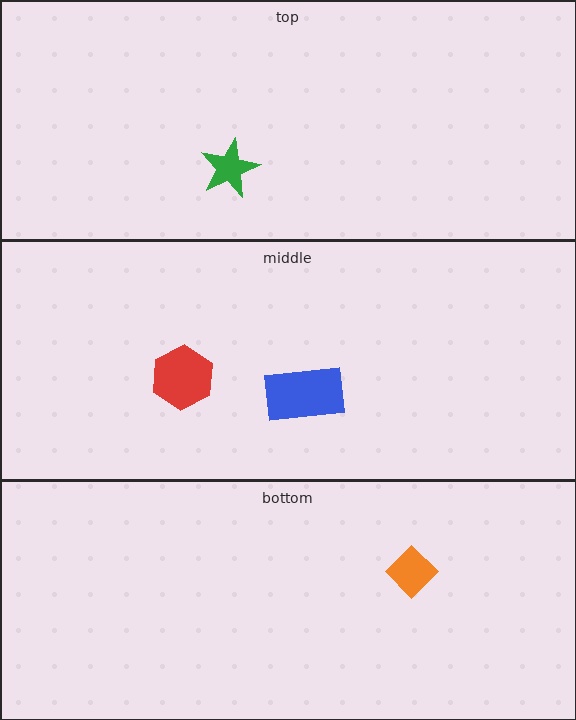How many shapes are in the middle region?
2.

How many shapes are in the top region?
1.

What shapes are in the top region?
The green star.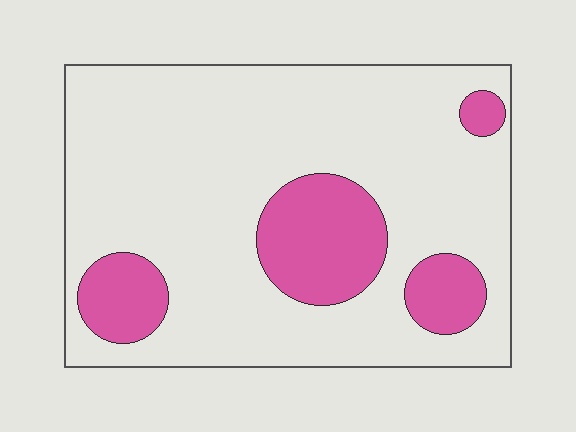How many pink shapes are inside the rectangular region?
4.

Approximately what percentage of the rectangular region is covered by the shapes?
Approximately 20%.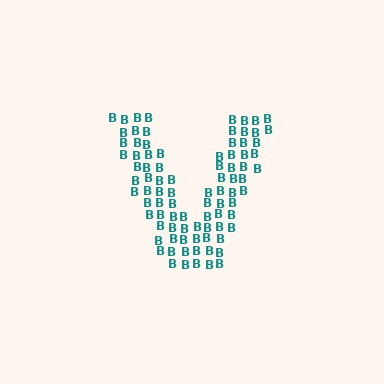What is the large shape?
The large shape is the letter V.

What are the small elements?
The small elements are letter B's.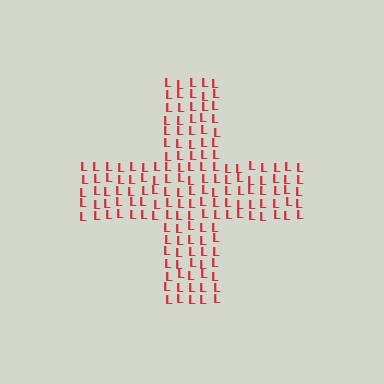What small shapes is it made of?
It is made of small letter L's.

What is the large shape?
The large shape is a cross.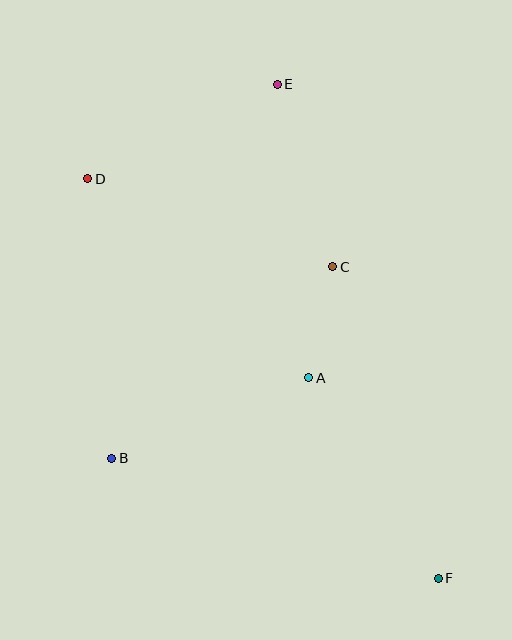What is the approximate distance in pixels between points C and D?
The distance between C and D is approximately 260 pixels.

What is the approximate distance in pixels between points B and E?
The distance between B and E is approximately 409 pixels.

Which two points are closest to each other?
Points A and C are closest to each other.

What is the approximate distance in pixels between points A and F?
The distance between A and F is approximately 239 pixels.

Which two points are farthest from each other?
Points D and F are farthest from each other.